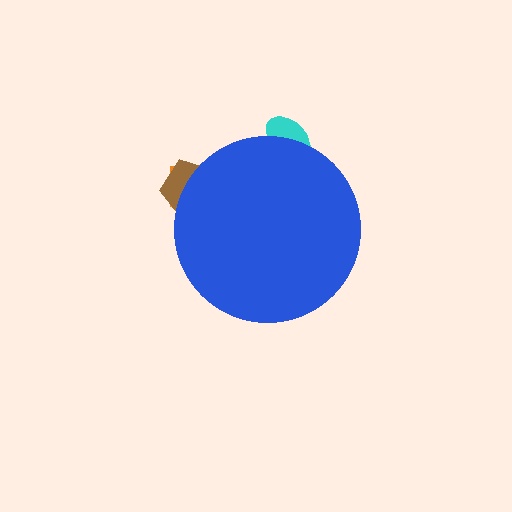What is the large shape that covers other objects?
A blue circle.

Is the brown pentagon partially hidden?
Yes, the brown pentagon is partially hidden behind the blue circle.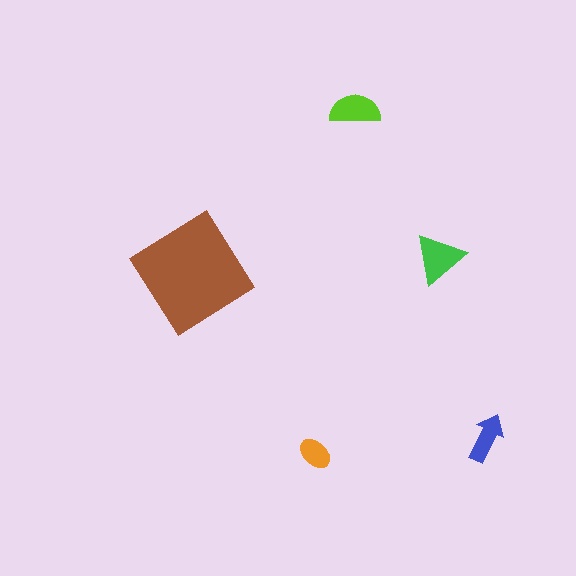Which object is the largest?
The brown diamond.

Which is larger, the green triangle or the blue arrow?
The green triangle.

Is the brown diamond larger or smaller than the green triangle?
Larger.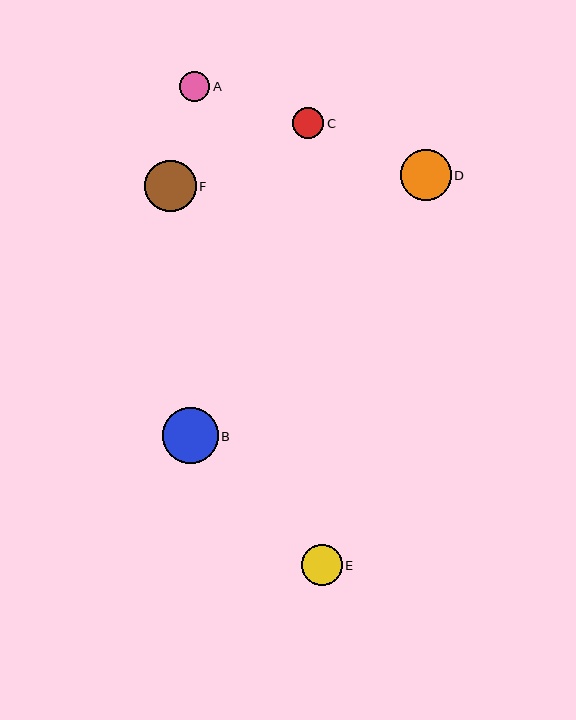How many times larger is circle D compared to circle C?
Circle D is approximately 1.6 times the size of circle C.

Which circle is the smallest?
Circle A is the smallest with a size of approximately 31 pixels.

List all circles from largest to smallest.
From largest to smallest: B, F, D, E, C, A.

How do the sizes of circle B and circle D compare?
Circle B and circle D are approximately the same size.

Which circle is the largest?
Circle B is the largest with a size of approximately 55 pixels.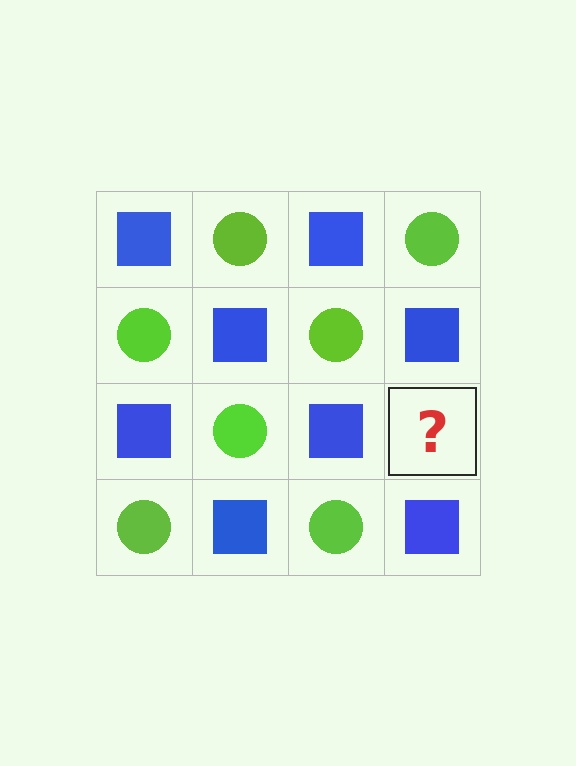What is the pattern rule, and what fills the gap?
The rule is that it alternates blue square and lime circle in a checkerboard pattern. The gap should be filled with a lime circle.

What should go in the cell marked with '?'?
The missing cell should contain a lime circle.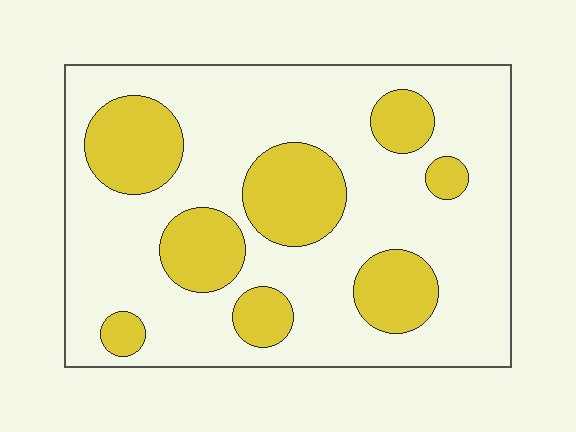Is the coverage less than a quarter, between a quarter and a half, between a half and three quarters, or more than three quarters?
Between a quarter and a half.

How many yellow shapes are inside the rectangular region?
8.